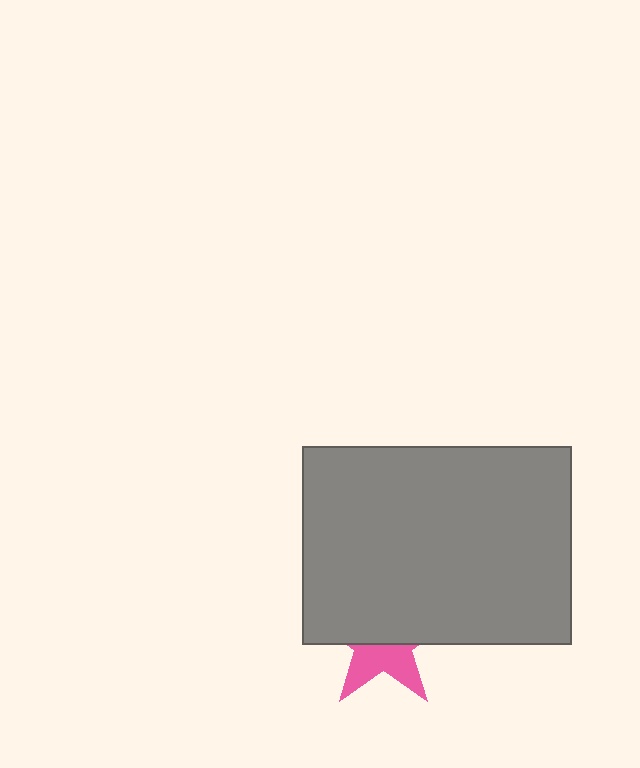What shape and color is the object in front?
The object in front is a gray rectangle.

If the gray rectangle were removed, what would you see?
You would see the complete pink star.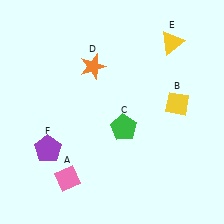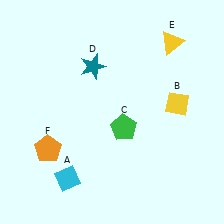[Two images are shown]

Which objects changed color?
A changed from pink to cyan. D changed from orange to teal. F changed from purple to orange.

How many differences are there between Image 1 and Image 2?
There are 3 differences between the two images.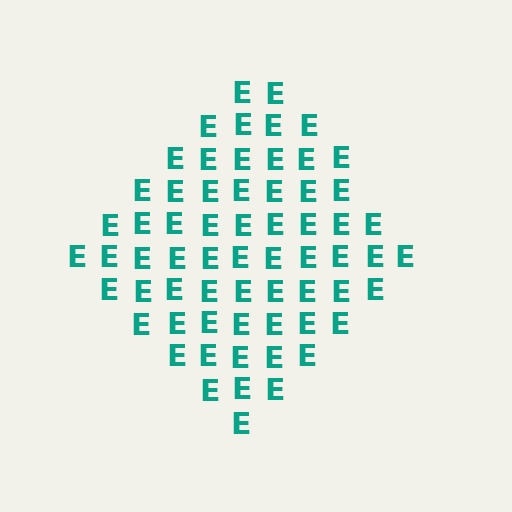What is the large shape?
The large shape is a diamond.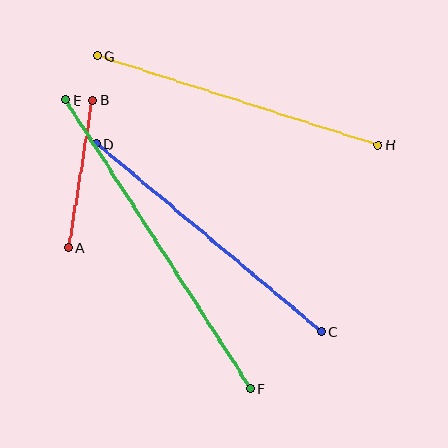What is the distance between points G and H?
The distance is approximately 295 pixels.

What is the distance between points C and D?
The distance is approximately 292 pixels.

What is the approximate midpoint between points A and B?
The midpoint is at approximately (80, 174) pixels.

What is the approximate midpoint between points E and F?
The midpoint is at approximately (158, 244) pixels.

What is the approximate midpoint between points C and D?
The midpoint is at approximately (209, 238) pixels.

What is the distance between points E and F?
The distance is approximately 342 pixels.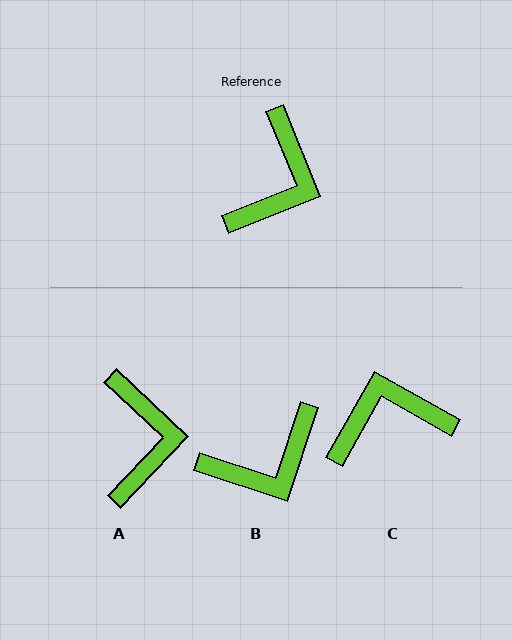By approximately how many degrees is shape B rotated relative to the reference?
Approximately 40 degrees clockwise.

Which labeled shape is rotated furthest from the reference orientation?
C, about 129 degrees away.